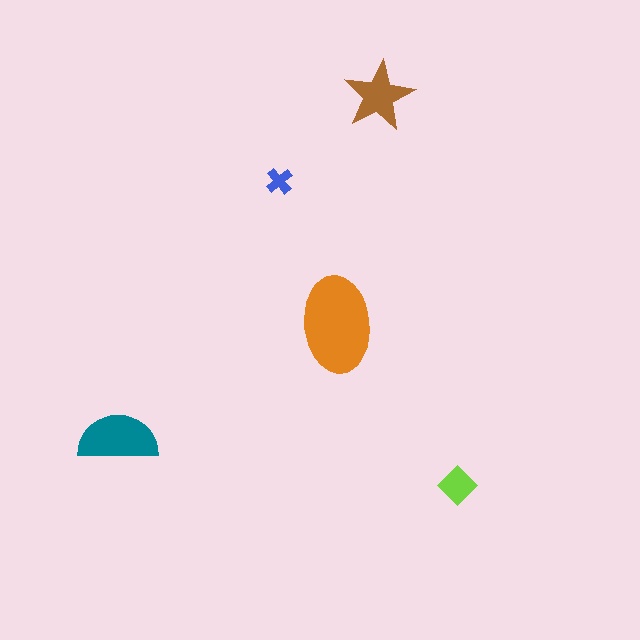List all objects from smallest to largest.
The blue cross, the lime diamond, the brown star, the teal semicircle, the orange ellipse.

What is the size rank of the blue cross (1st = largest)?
5th.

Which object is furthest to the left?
The teal semicircle is leftmost.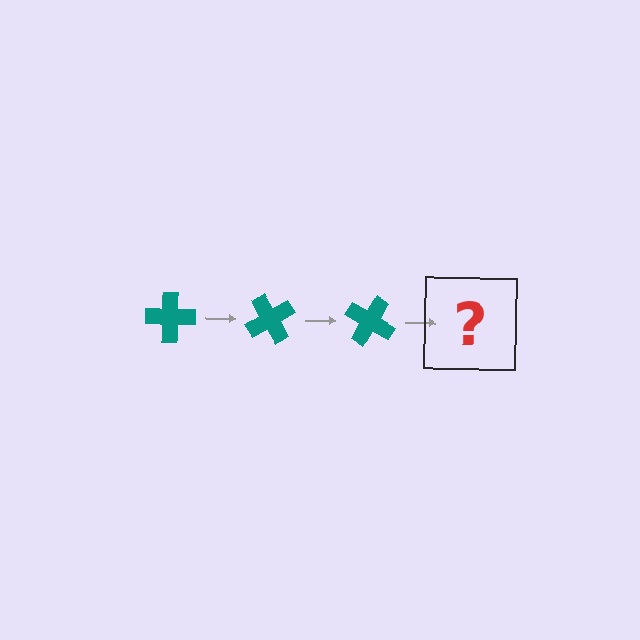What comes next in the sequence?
The next element should be a teal cross rotated 180 degrees.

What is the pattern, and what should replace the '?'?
The pattern is that the cross rotates 60 degrees each step. The '?' should be a teal cross rotated 180 degrees.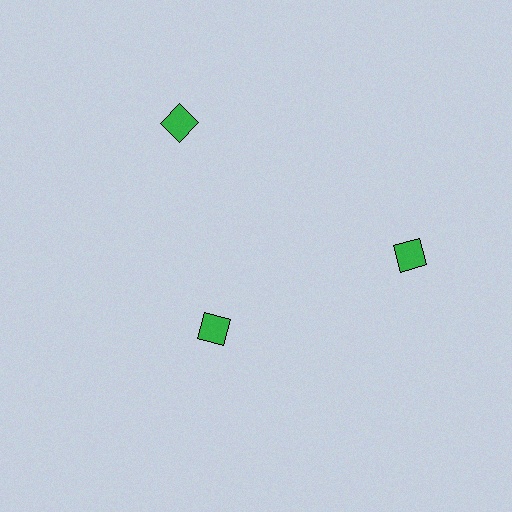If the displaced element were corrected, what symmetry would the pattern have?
It would have 3-fold rotational symmetry — the pattern would map onto itself every 120 degrees.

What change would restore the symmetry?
The symmetry would be restored by moving it outward, back onto the ring so that all 3 diamonds sit at equal angles and equal distance from the center.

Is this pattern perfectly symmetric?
No. The 3 green diamonds are arranged in a ring, but one element near the 7 o'clock position is pulled inward toward the center, breaking the 3-fold rotational symmetry.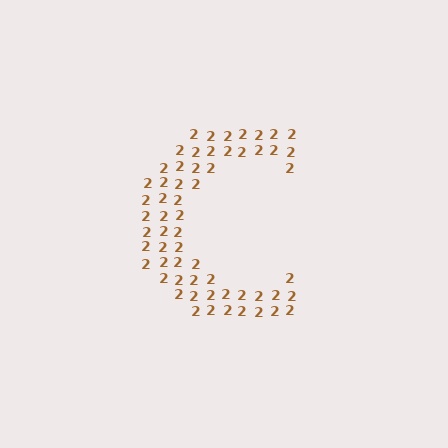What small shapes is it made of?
It is made of small digit 2's.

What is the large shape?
The large shape is the letter C.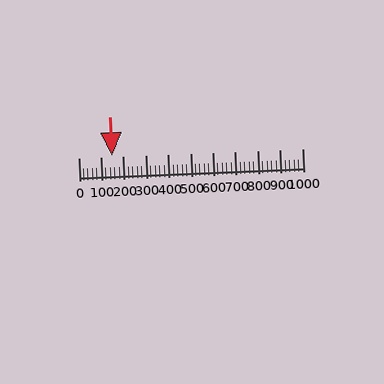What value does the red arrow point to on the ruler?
The red arrow points to approximately 148.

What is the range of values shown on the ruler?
The ruler shows values from 0 to 1000.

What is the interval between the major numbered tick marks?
The major tick marks are spaced 100 units apart.